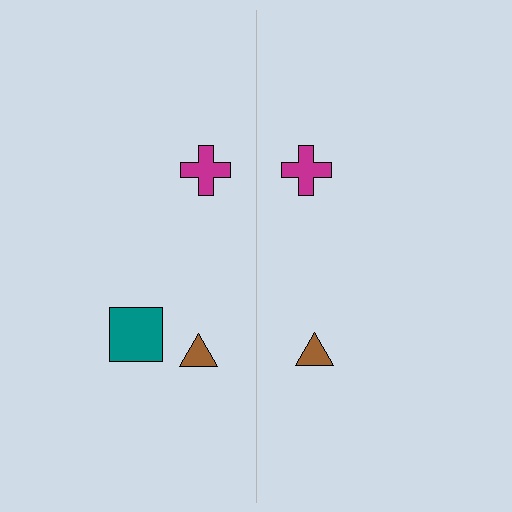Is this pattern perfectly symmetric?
No, the pattern is not perfectly symmetric. A teal square is missing from the right side.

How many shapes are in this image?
There are 5 shapes in this image.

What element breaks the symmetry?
A teal square is missing from the right side.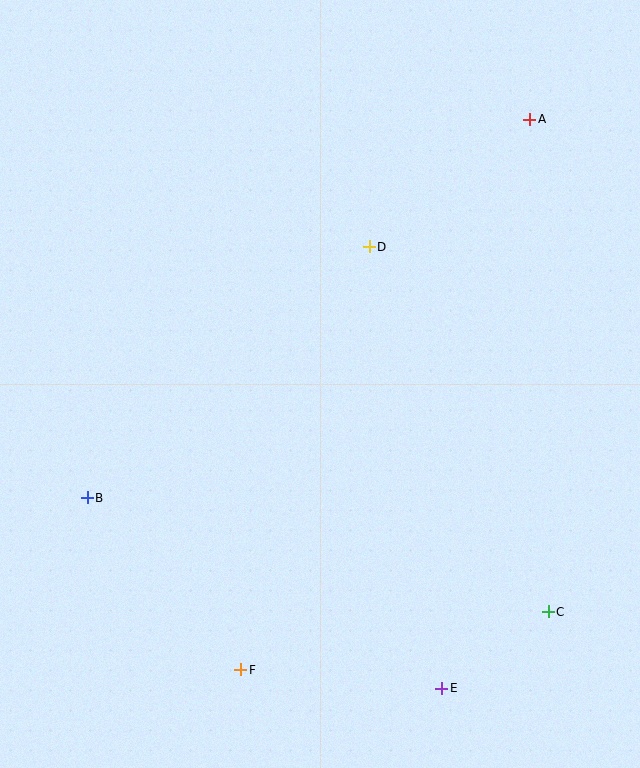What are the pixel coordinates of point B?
Point B is at (87, 498).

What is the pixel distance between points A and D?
The distance between A and D is 205 pixels.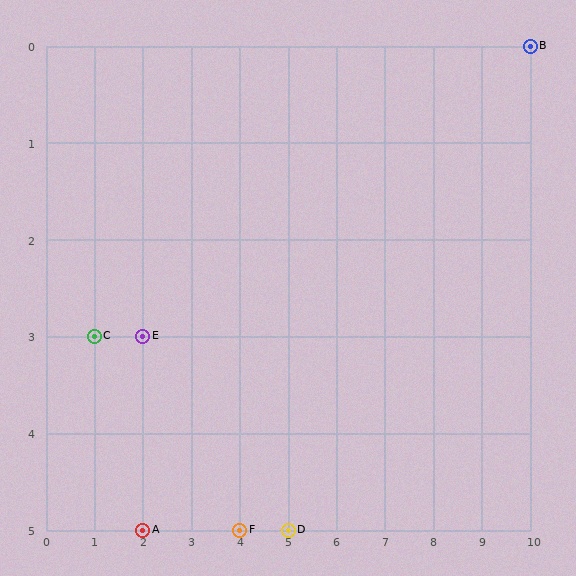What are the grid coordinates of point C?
Point C is at grid coordinates (1, 3).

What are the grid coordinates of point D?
Point D is at grid coordinates (5, 5).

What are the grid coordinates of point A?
Point A is at grid coordinates (2, 5).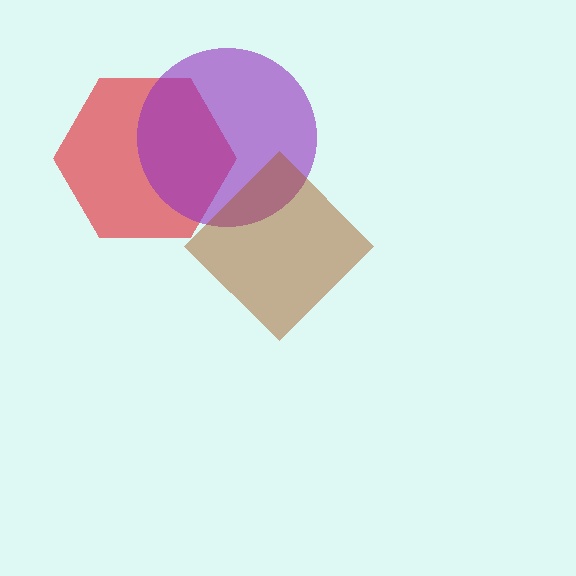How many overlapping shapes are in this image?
There are 3 overlapping shapes in the image.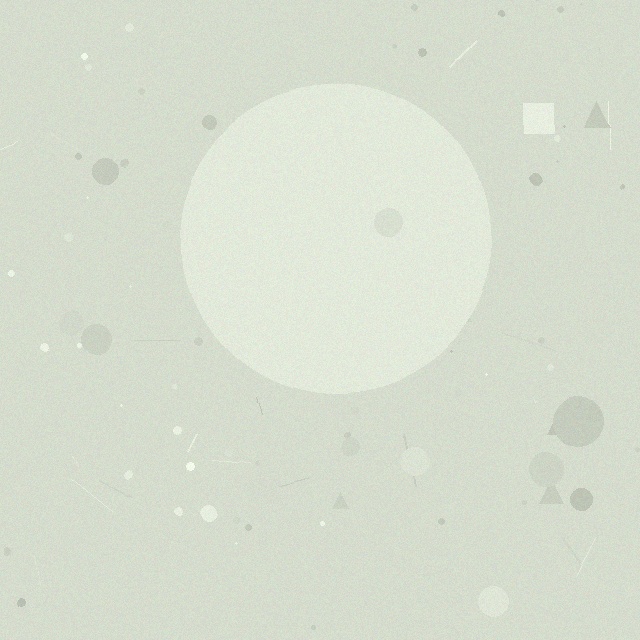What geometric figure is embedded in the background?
A circle is embedded in the background.